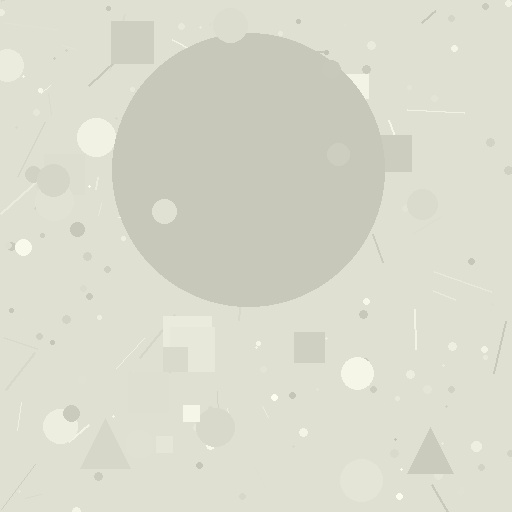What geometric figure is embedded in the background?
A circle is embedded in the background.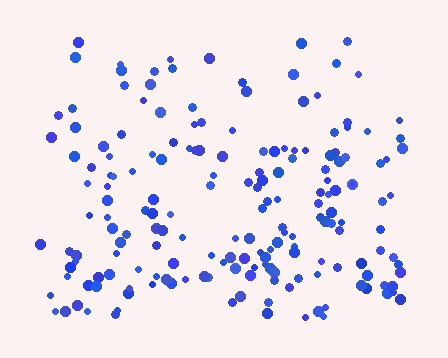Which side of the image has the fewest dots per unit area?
The top.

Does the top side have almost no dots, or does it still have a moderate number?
Still a moderate number, just noticeably fewer than the bottom.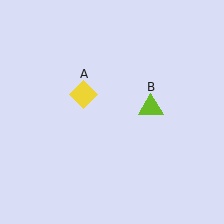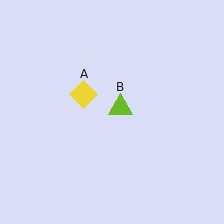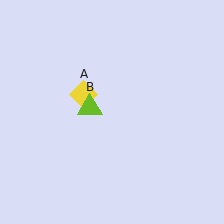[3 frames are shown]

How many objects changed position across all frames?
1 object changed position: lime triangle (object B).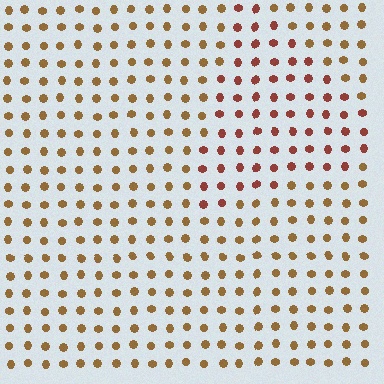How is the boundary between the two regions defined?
The boundary is defined purely by a slight shift in hue (about 31 degrees). Spacing, size, and orientation are identical on both sides.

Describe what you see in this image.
The image is filled with small brown elements in a uniform arrangement. A triangle-shaped region is visible where the elements are tinted to a slightly different hue, forming a subtle color boundary.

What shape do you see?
I see a triangle.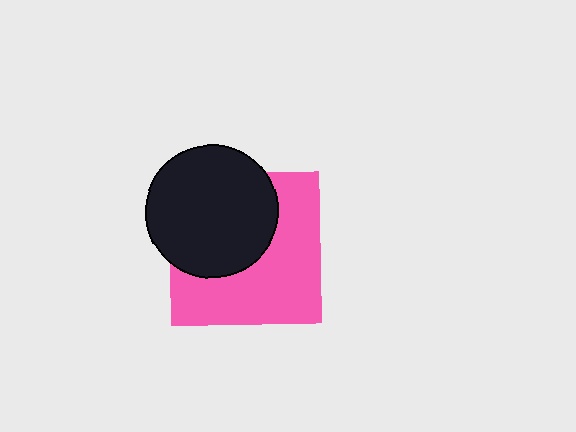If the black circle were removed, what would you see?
You would see the complete pink square.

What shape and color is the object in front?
The object in front is a black circle.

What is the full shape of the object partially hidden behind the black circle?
The partially hidden object is a pink square.